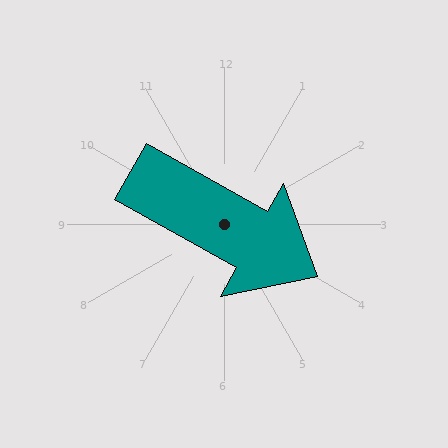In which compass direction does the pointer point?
Southeast.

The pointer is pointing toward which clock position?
Roughly 4 o'clock.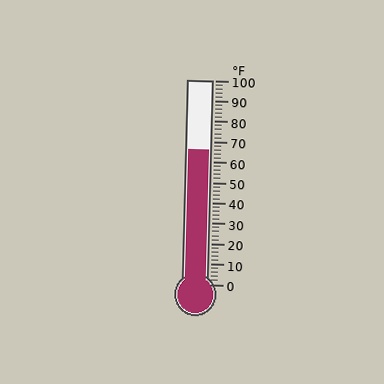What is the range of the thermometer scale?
The thermometer scale ranges from 0°F to 100°F.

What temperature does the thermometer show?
The thermometer shows approximately 66°F.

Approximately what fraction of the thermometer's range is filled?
The thermometer is filled to approximately 65% of its range.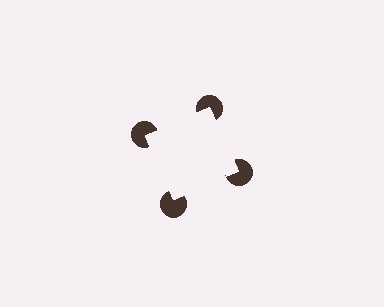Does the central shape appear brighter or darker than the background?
It typically appears slightly brighter than the background, even though no actual brightness change is drawn.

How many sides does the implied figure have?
4 sides.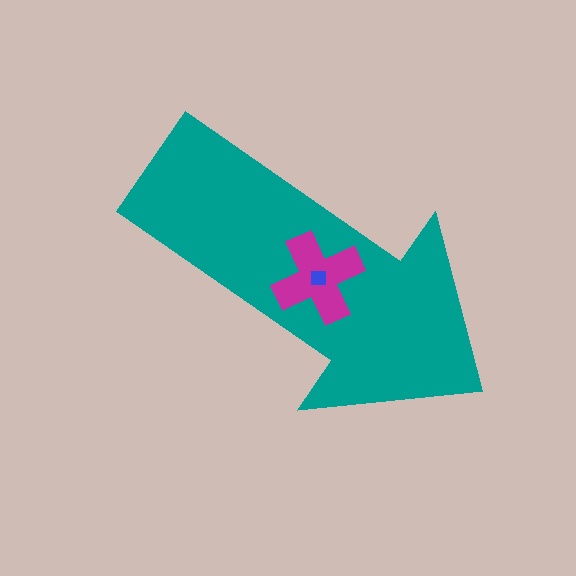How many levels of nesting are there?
3.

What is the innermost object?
The blue square.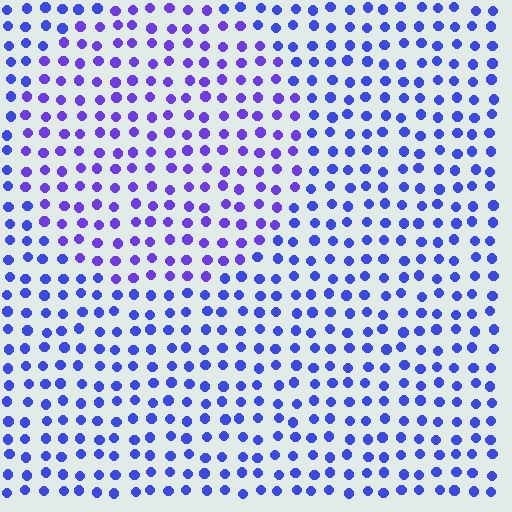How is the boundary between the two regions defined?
The boundary is defined purely by a slight shift in hue (about 24 degrees). Spacing, size, and orientation are identical on both sides.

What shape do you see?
I see a circle.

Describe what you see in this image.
The image is filled with small blue elements in a uniform arrangement. A circle-shaped region is visible where the elements are tinted to a slightly different hue, forming a subtle color boundary.